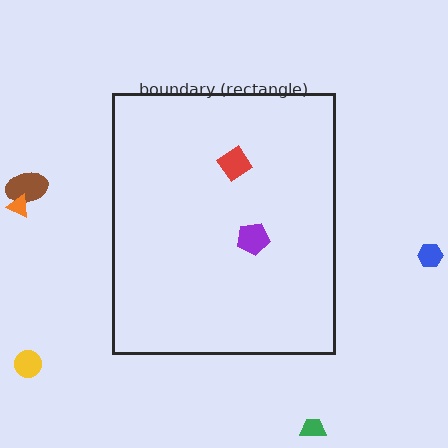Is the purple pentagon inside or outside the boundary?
Inside.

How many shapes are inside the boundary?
2 inside, 5 outside.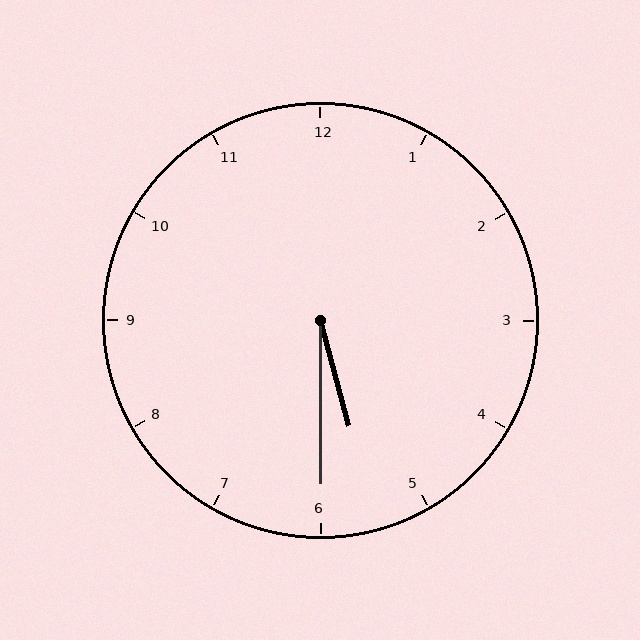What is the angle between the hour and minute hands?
Approximately 15 degrees.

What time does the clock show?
5:30.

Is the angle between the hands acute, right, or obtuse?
It is acute.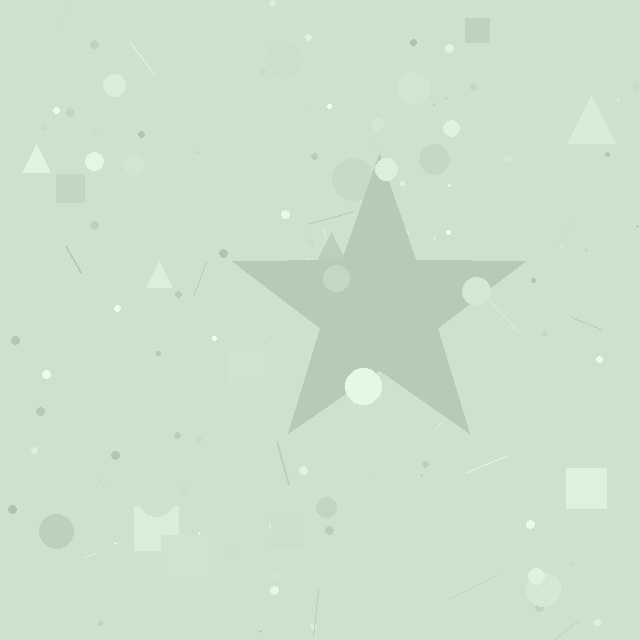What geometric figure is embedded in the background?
A star is embedded in the background.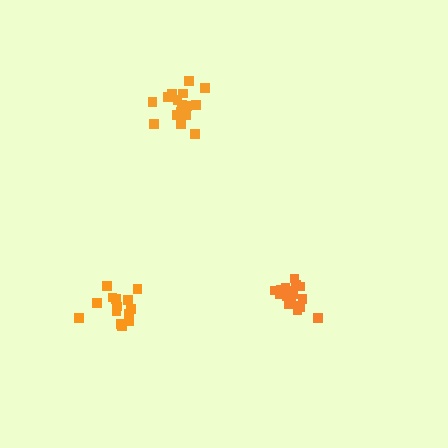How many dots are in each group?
Group 1: 17 dots, Group 2: 15 dots, Group 3: 18 dots (50 total).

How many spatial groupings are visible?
There are 3 spatial groupings.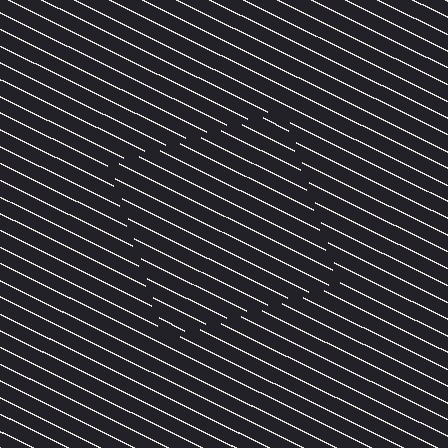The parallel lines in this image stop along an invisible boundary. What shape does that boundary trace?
An illusory square. The interior of the shape contains the same grating, shifted by half a period — the contour is defined by the phase discontinuity where line-ends from the inner and outer gratings abut.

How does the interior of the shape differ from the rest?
The interior of the shape contains the same grating, shifted by half a period — the contour is defined by the phase discontinuity where line-ends from the inner and outer gratings abut.